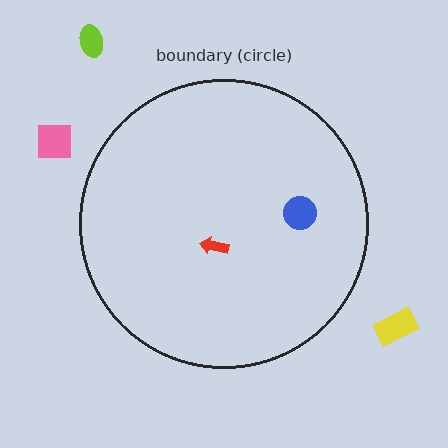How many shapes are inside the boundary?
2 inside, 3 outside.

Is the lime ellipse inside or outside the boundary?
Outside.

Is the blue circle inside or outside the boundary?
Inside.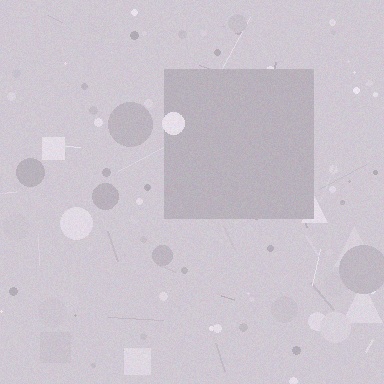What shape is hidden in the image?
A square is hidden in the image.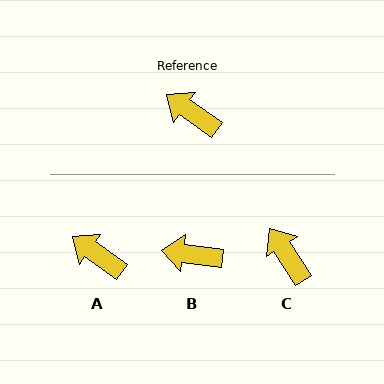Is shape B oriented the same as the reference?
No, it is off by about 28 degrees.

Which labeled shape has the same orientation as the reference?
A.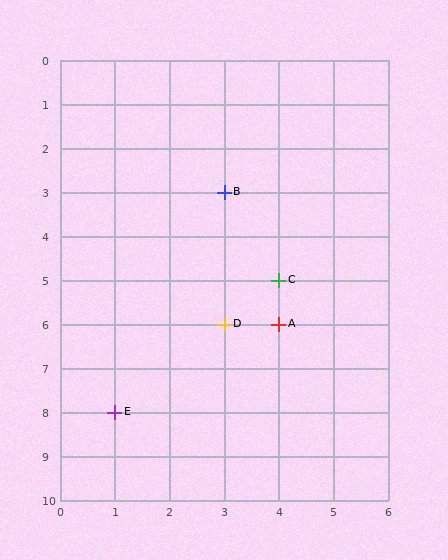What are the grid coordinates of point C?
Point C is at grid coordinates (4, 5).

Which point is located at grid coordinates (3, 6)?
Point D is at (3, 6).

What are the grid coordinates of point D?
Point D is at grid coordinates (3, 6).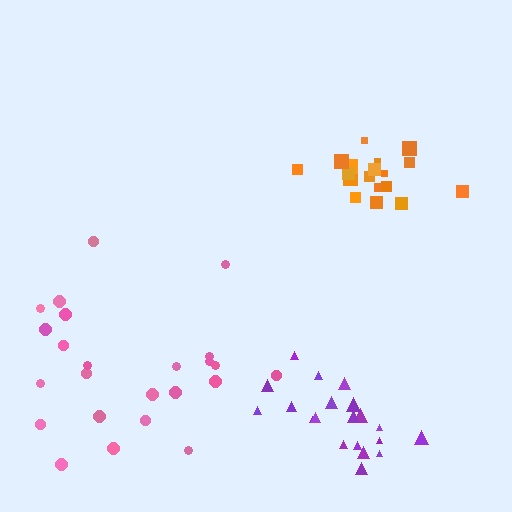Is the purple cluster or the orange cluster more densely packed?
Orange.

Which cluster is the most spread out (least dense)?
Pink.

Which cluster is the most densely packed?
Orange.